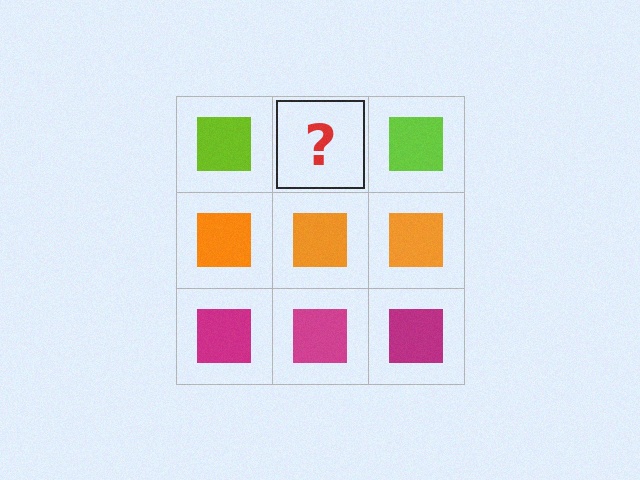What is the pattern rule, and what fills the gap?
The rule is that each row has a consistent color. The gap should be filled with a lime square.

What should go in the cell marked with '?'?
The missing cell should contain a lime square.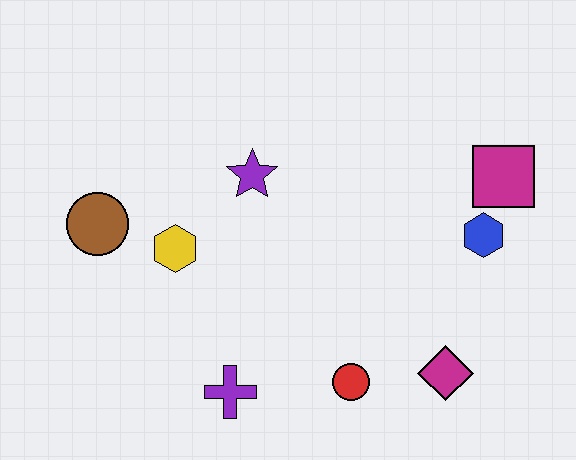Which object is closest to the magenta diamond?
The red circle is closest to the magenta diamond.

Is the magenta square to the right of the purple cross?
Yes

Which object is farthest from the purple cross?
The magenta square is farthest from the purple cross.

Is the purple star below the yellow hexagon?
No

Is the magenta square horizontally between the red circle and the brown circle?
No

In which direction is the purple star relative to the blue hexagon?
The purple star is to the left of the blue hexagon.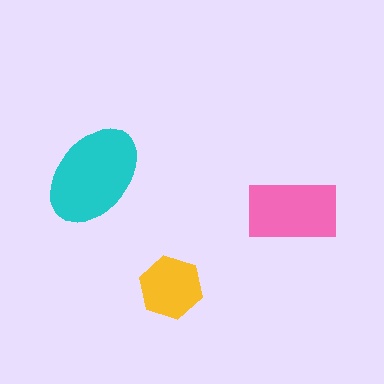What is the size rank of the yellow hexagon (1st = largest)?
3rd.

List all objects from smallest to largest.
The yellow hexagon, the pink rectangle, the cyan ellipse.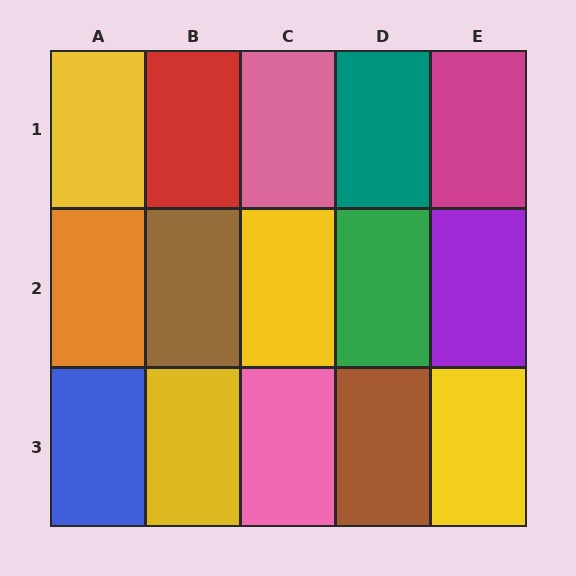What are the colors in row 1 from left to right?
Yellow, red, pink, teal, magenta.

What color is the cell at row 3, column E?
Yellow.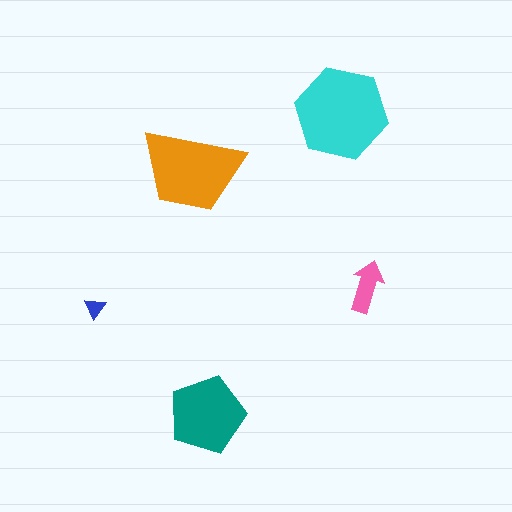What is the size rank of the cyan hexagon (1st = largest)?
1st.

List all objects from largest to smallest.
The cyan hexagon, the orange trapezoid, the teal pentagon, the pink arrow, the blue triangle.